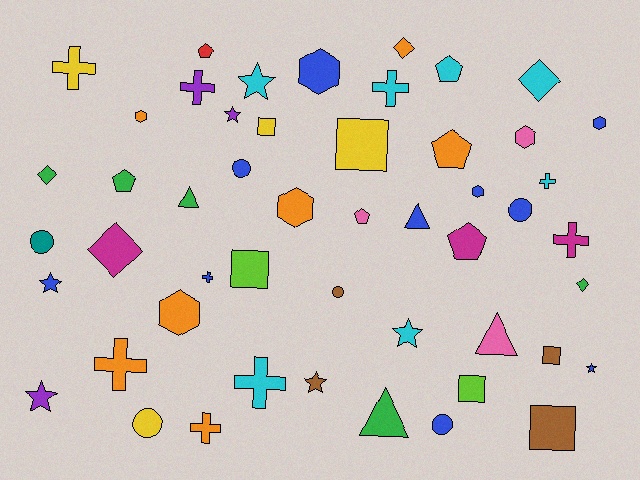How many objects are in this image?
There are 50 objects.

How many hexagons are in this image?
There are 7 hexagons.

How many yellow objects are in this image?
There are 4 yellow objects.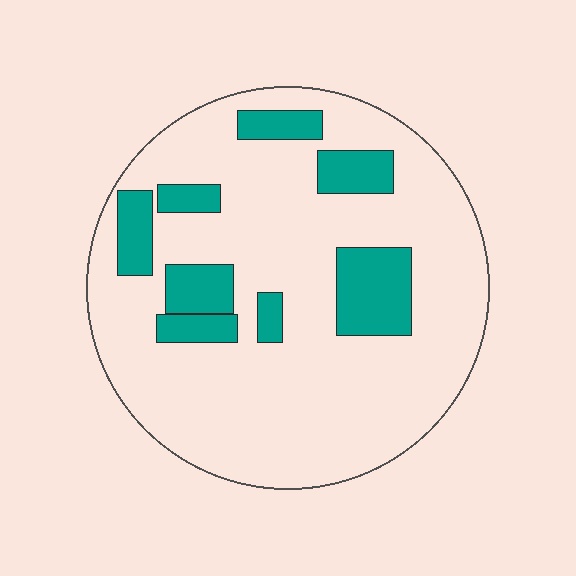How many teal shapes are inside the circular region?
8.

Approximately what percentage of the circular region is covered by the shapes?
Approximately 20%.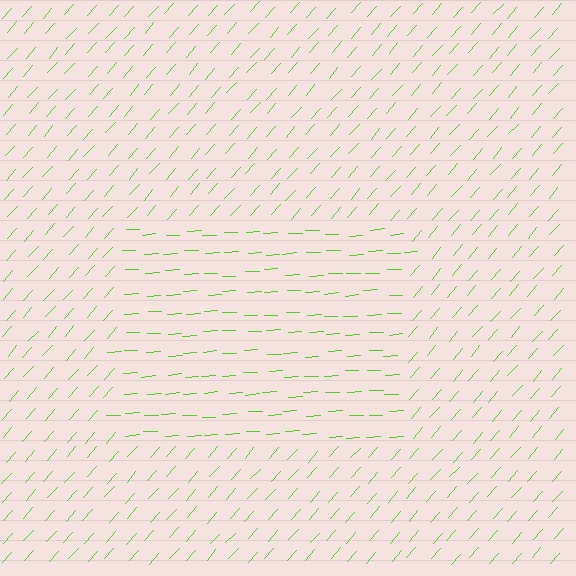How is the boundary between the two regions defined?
The boundary is defined purely by a change in line orientation (approximately 45 degrees difference). All lines are the same color and thickness.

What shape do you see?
I see a rectangle.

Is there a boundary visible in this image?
Yes, there is a texture boundary formed by a change in line orientation.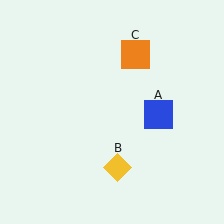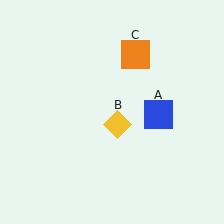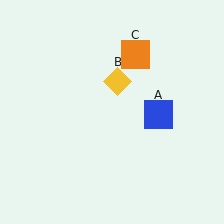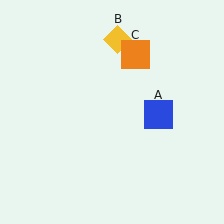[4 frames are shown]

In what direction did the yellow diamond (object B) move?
The yellow diamond (object B) moved up.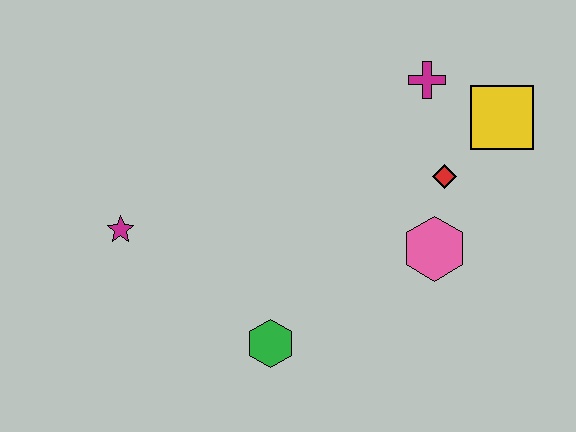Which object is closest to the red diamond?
The pink hexagon is closest to the red diamond.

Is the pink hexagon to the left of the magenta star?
No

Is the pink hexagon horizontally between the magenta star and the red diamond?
Yes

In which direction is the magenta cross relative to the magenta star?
The magenta cross is to the right of the magenta star.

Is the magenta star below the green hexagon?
No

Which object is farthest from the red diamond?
The magenta star is farthest from the red diamond.